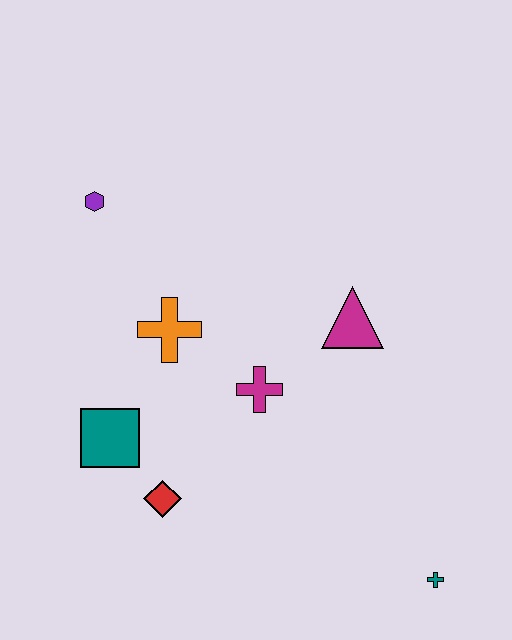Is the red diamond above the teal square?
No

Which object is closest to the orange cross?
The magenta cross is closest to the orange cross.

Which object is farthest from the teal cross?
The purple hexagon is farthest from the teal cross.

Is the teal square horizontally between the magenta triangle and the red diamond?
No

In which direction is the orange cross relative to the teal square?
The orange cross is above the teal square.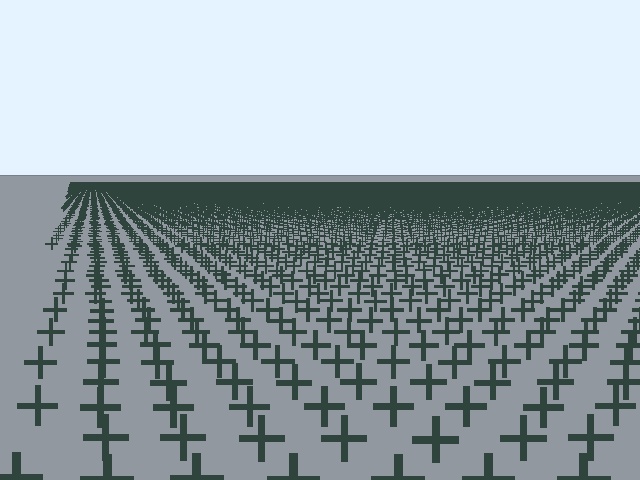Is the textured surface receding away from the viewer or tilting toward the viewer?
The surface is receding away from the viewer. Texture elements get smaller and denser toward the top.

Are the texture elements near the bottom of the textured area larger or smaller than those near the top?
Larger. Near the bottom, elements are closer to the viewer and appear at a bigger on-screen size.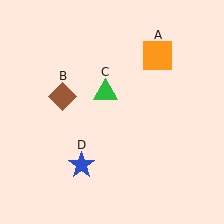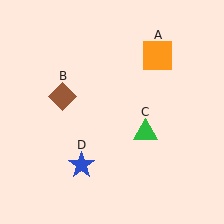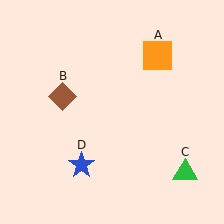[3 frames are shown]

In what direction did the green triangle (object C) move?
The green triangle (object C) moved down and to the right.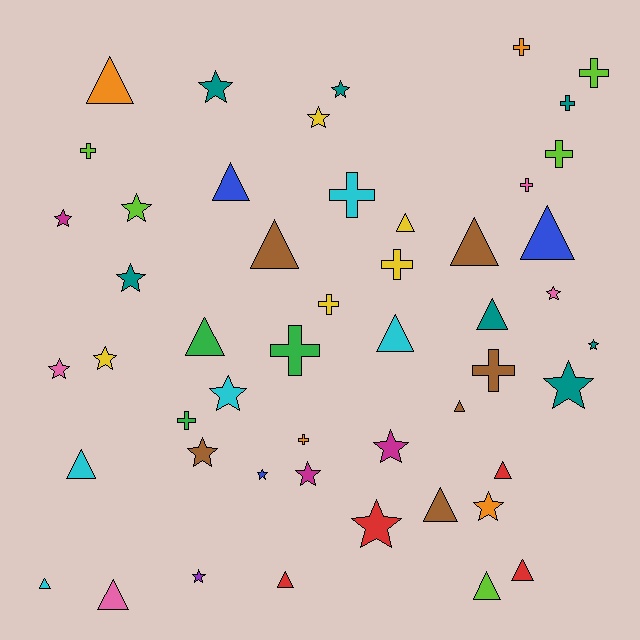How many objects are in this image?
There are 50 objects.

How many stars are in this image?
There are 19 stars.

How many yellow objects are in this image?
There are 5 yellow objects.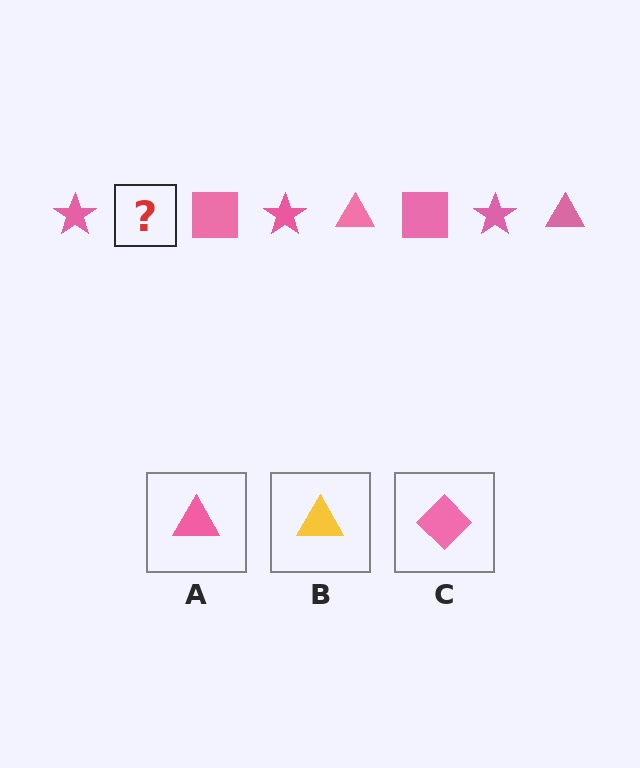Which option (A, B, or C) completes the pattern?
A.